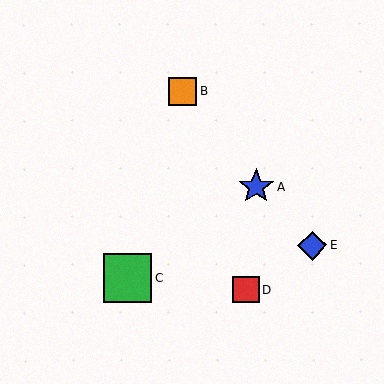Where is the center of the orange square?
The center of the orange square is at (182, 91).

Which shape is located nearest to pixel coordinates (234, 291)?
The red square (labeled D) at (246, 289) is nearest to that location.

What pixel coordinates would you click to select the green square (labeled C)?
Click at (128, 278) to select the green square C.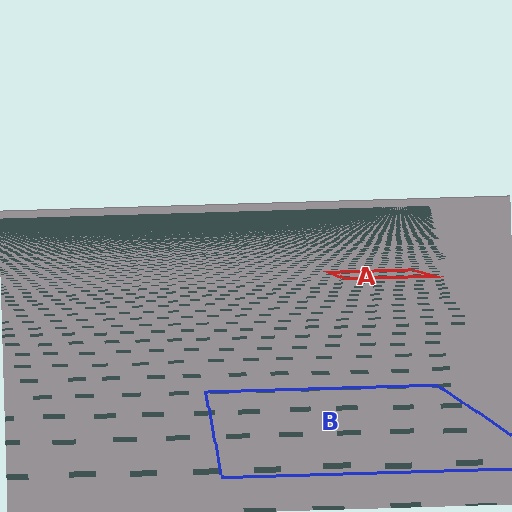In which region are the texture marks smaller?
The texture marks are smaller in region A, because it is farther away.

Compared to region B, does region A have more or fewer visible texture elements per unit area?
Region A has more texture elements per unit area — they are packed more densely because it is farther away.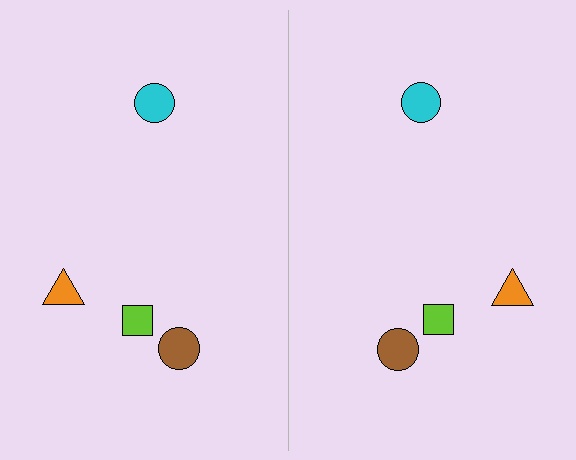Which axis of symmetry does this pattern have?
The pattern has a vertical axis of symmetry running through the center of the image.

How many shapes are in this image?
There are 8 shapes in this image.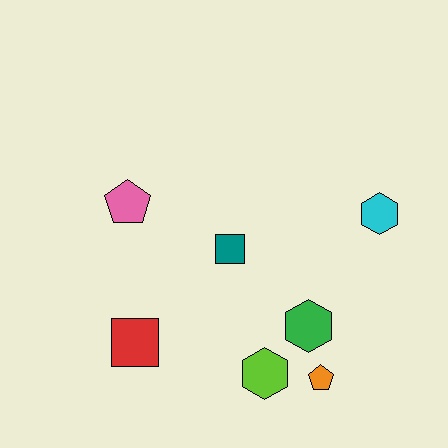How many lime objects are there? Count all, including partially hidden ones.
There is 1 lime object.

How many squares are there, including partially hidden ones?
There are 2 squares.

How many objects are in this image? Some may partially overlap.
There are 7 objects.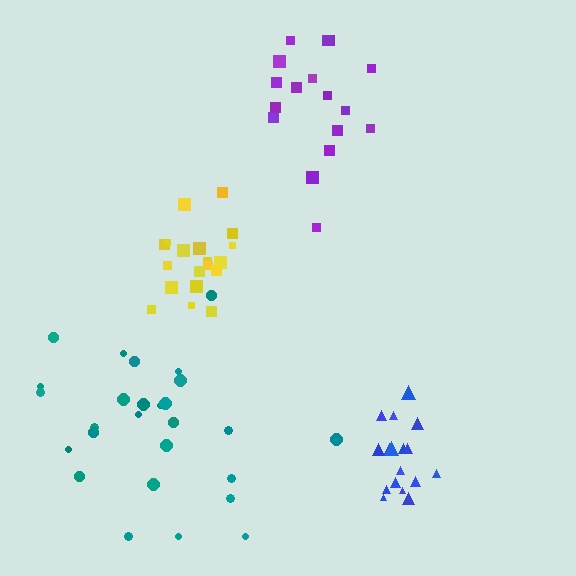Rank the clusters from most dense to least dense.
yellow, blue, purple, teal.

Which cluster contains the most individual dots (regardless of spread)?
Teal (27).